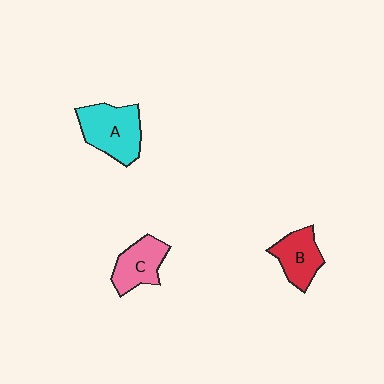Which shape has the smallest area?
Shape B (red).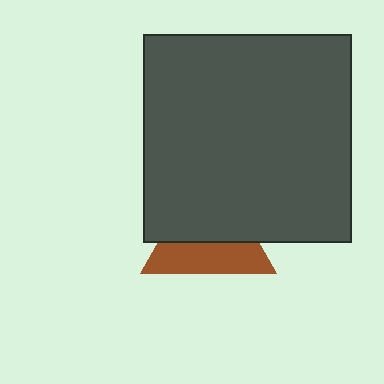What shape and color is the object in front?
The object in front is a dark gray square.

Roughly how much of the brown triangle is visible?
A small part of it is visible (roughly 44%).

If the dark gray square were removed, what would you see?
You would see the complete brown triangle.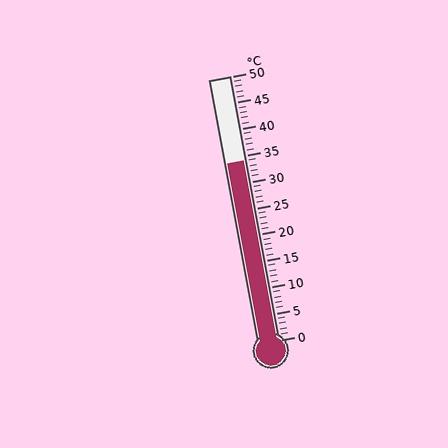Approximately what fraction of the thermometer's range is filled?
The thermometer is filled to approximately 70% of its range.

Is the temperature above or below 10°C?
The temperature is above 10°C.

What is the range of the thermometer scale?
The thermometer scale ranges from 0°C to 50°C.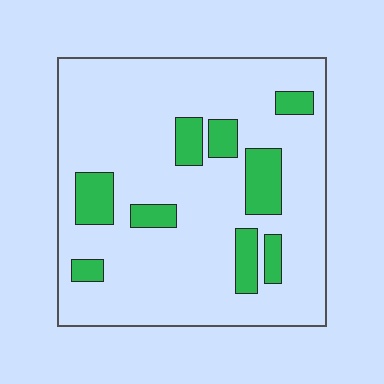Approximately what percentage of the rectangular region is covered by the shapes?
Approximately 15%.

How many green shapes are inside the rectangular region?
9.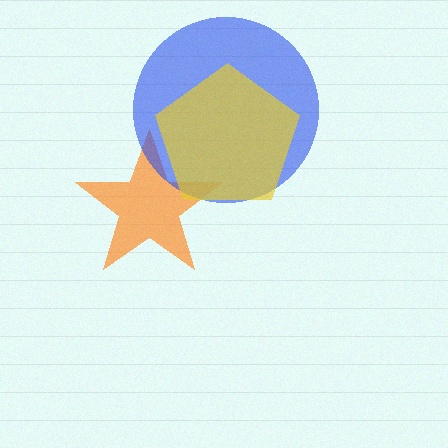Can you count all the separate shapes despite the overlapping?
Yes, there are 3 separate shapes.